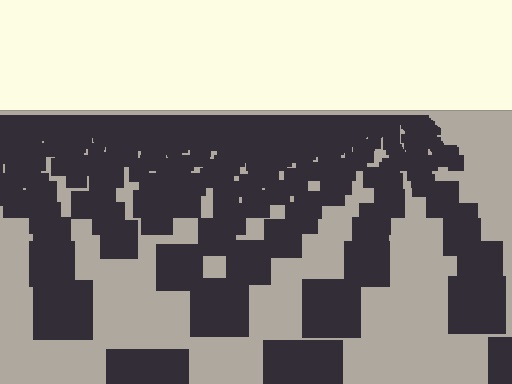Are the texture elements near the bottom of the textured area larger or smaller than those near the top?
Larger. Near the bottom, elements are closer to the viewer and appear at a bigger on-screen size.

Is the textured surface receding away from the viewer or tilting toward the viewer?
The surface is receding away from the viewer. Texture elements get smaller and denser toward the top.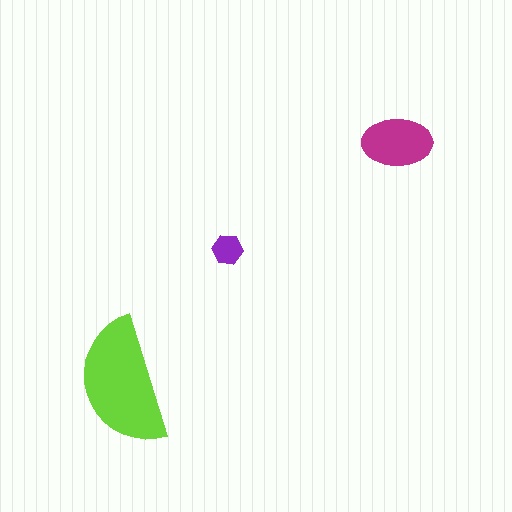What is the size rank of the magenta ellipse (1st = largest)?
2nd.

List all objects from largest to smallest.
The lime semicircle, the magenta ellipse, the purple hexagon.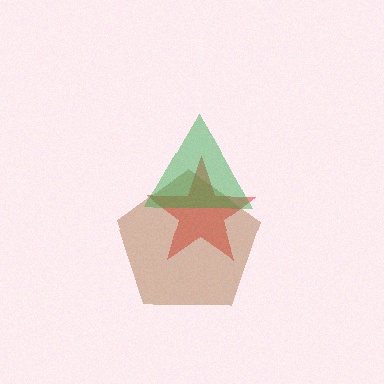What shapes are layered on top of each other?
The layered shapes are: a red star, a brown pentagon, a green triangle.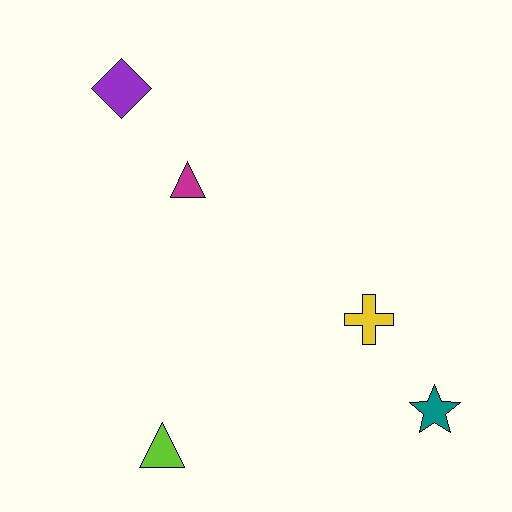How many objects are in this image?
There are 5 objects.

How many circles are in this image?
There are no circles.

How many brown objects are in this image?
There are no brown objects.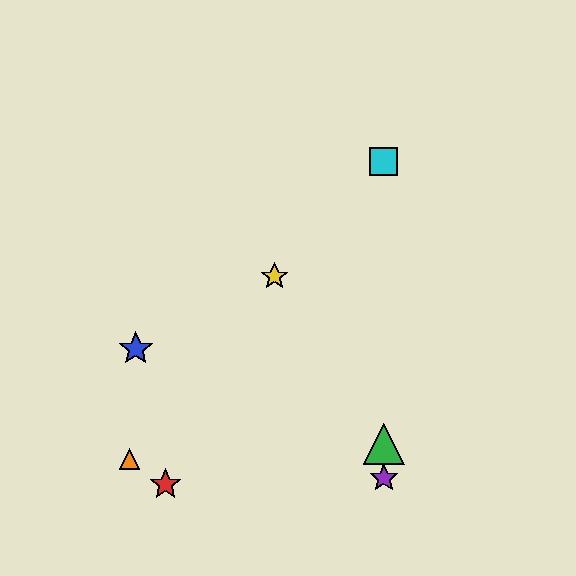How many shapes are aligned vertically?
3 shapes (the green triangle, the purple star, the cyan square) are aligned vertically.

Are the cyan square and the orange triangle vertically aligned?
No, the cyan square is at x≈384 and the orange triangle is at x≈129.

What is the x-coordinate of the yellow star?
The yellow star is at x≈274.